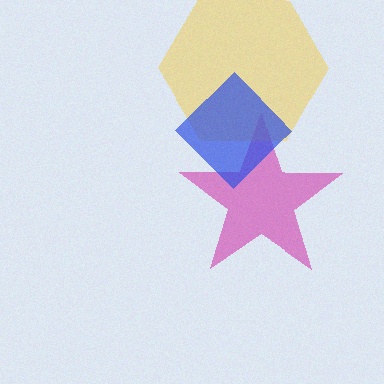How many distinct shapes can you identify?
There are 3 distinct shapes: a magenta star, a yellow hexagon, a blue diamond.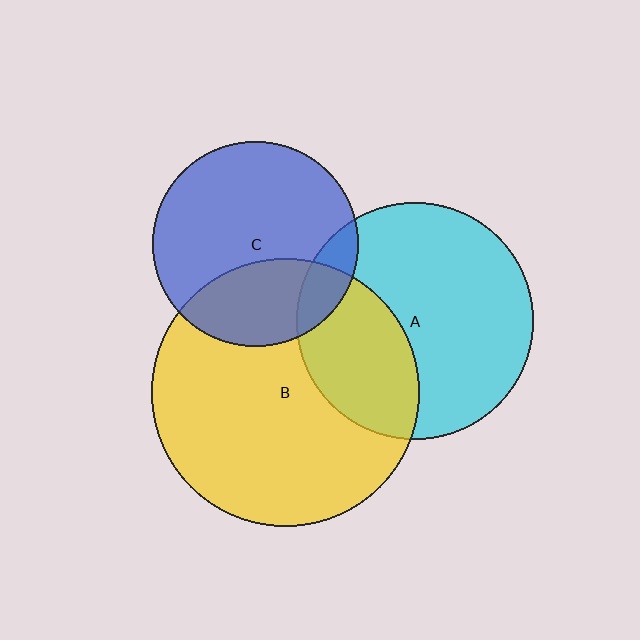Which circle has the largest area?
Circle B (yellow).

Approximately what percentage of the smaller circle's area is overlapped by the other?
Approximately 35%.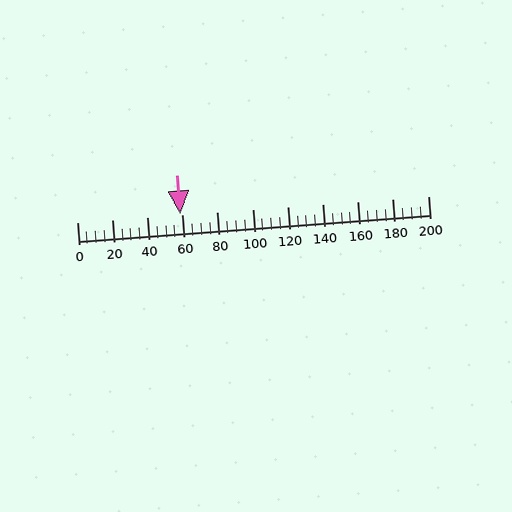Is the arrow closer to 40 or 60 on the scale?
The arrow is closer to 60.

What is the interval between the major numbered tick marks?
The major tick marks are spaced 20 units apart.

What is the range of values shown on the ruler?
The ruler shows values from 0 to 200.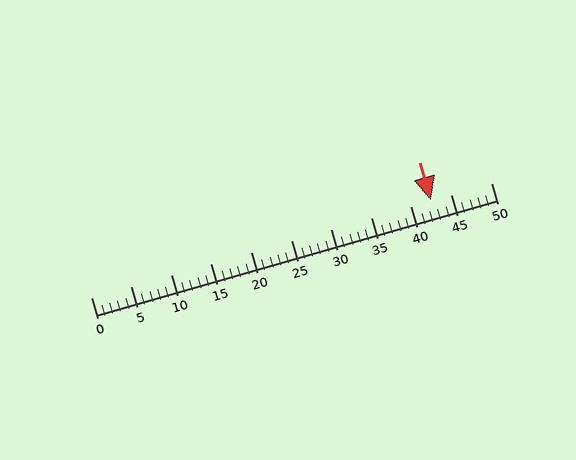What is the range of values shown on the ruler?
The ruler shows values from 0 to 50.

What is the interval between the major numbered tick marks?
The major tick marks are spaced 5 units apart.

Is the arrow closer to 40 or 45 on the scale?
The arrow is closer to 45.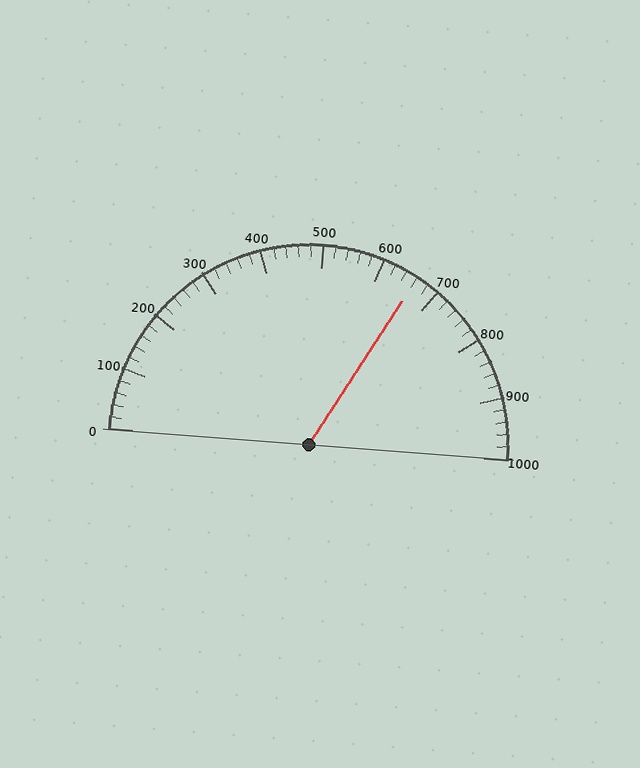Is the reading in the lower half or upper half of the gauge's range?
The reading is in the upper half of the range (0 to 1000).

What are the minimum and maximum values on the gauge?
The gauge ranges from 0 to 1000.